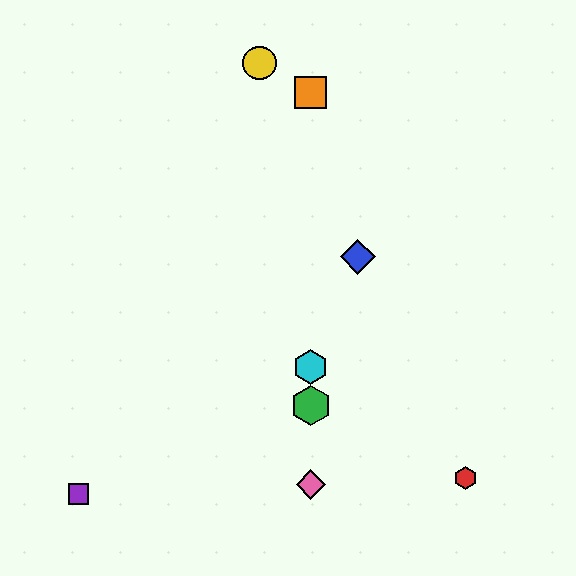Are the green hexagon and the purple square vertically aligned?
No, the green hexagon is at x≈311 and the purple square is at x≈79.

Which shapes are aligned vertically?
The green hexagon, the orange square, the cyan hexagon, the pink diamond are aligned vertically.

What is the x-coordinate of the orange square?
The orange square is at x≈311.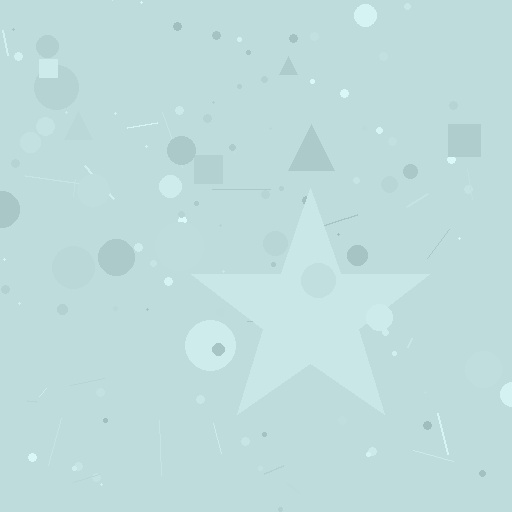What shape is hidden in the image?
A star is hidden in the image.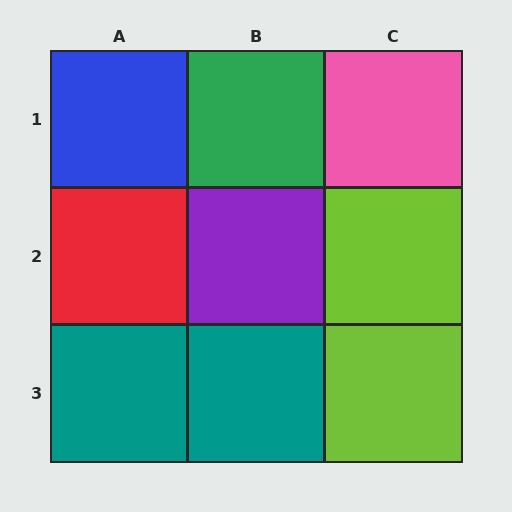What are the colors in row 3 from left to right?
Teal, teal, lime.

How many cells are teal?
2 cells are teal.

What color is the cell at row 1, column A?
Blue.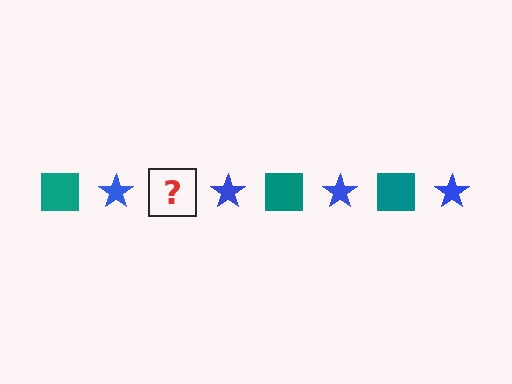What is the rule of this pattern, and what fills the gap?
The rule is that the pattern alternates between teal square and blue star. The gap should be filled with a teal square.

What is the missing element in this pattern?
The missing element is a teal square.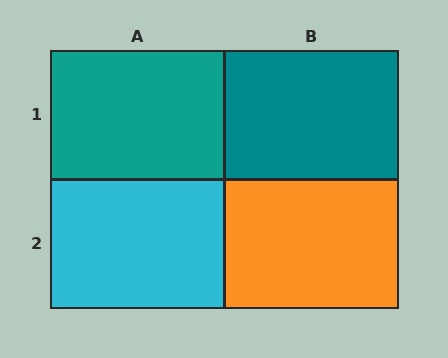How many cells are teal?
2 cells are teal.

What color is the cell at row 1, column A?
Teal.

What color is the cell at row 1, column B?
Teal.